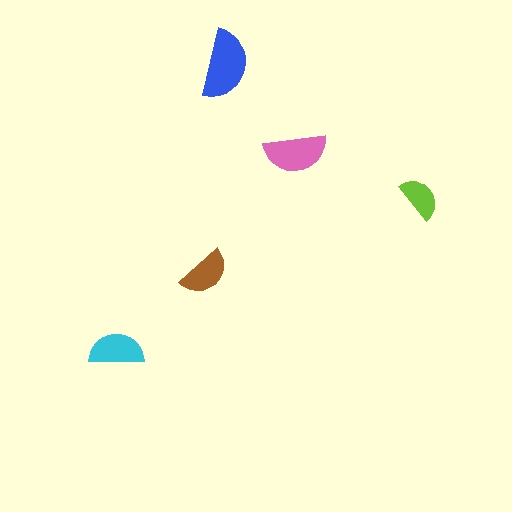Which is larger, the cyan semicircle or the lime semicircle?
The cyan one.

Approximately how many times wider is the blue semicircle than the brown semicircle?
About 1.5 times wider.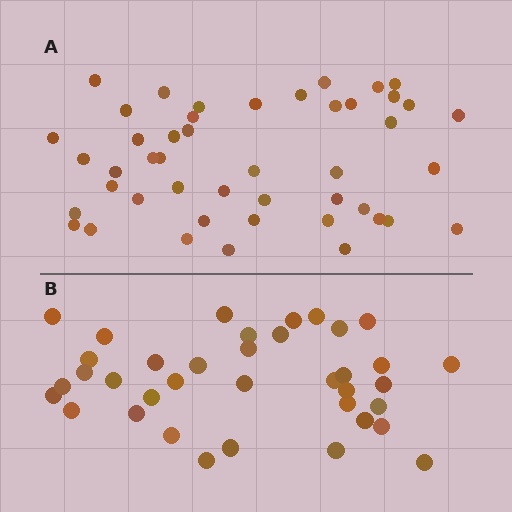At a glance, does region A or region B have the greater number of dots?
Region A (the top region) has more dots.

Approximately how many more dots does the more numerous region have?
Region A has roughly 8 or so more dots than region B.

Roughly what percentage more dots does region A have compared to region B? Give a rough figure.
About 25% more.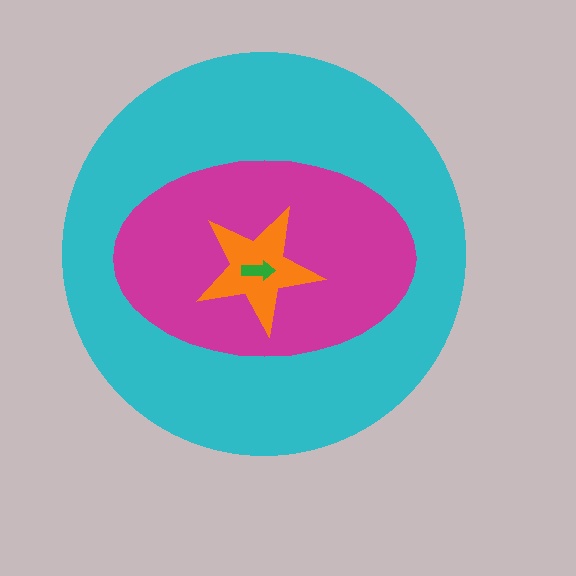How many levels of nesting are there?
4.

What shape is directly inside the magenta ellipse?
The orange star.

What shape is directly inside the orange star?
The green arrow.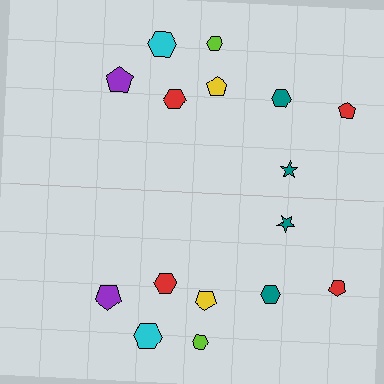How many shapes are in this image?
There are 16 shapes in this image.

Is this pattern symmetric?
Yes, this pattern has bilateral (reflection) symmetry.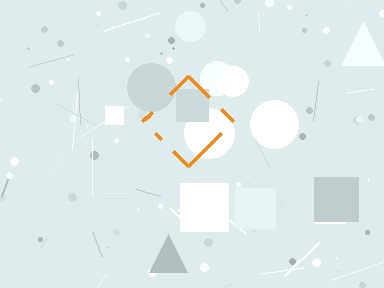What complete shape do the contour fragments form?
The contour fragments form a diamond.